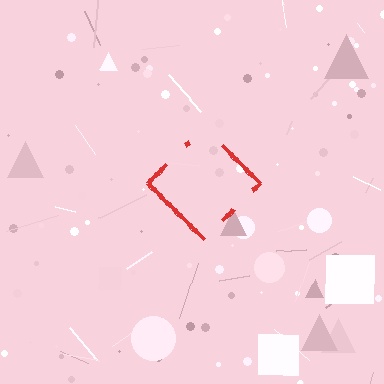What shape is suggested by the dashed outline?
The dashed outline suggests a diamond.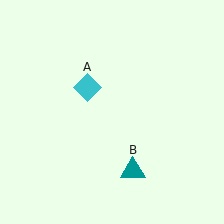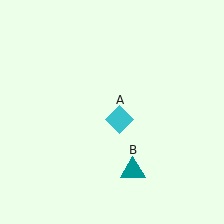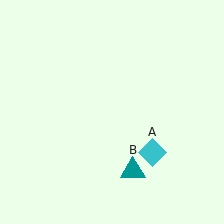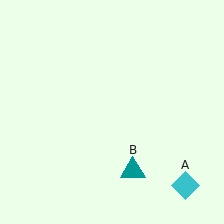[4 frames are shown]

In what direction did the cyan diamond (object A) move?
The cyan diamond (object A) moved down and to the right.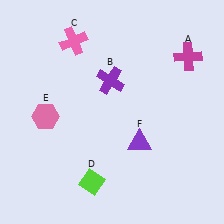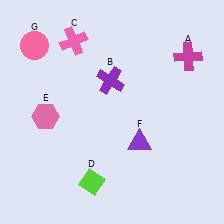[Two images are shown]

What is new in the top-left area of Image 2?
A pink circle (G) was added in the top-left area of Image 2.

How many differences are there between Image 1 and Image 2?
There is 1 difference between the two images.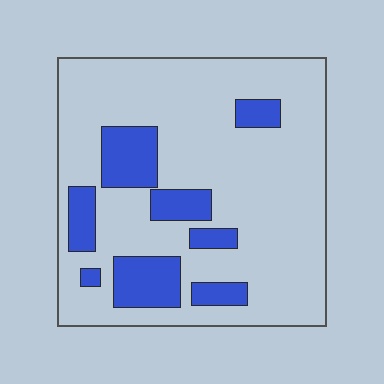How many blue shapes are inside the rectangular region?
8.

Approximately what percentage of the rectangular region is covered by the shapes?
Approximately 20%.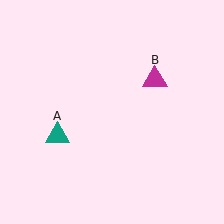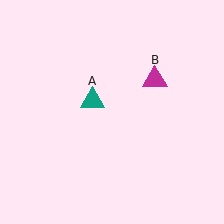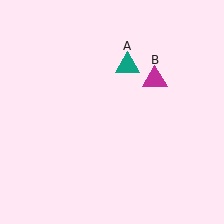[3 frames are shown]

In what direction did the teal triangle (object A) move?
The teal triangle (object A) moved up and to the right.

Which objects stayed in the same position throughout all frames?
Magenta triangle (object B) remained stationary.